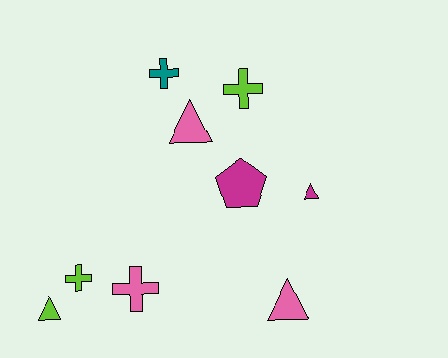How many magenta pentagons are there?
There is 1 magenta pentagon.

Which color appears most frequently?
Lime, with 3 objects.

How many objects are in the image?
There are 9 objects.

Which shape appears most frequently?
Triangle, with 4 objects.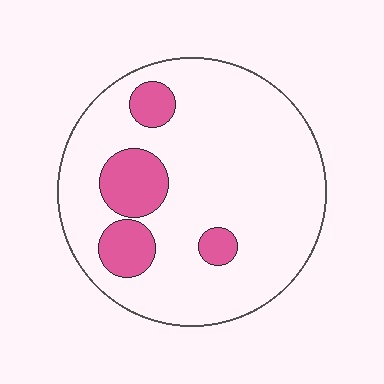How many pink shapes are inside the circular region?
4.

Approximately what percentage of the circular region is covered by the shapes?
Approximately 15%.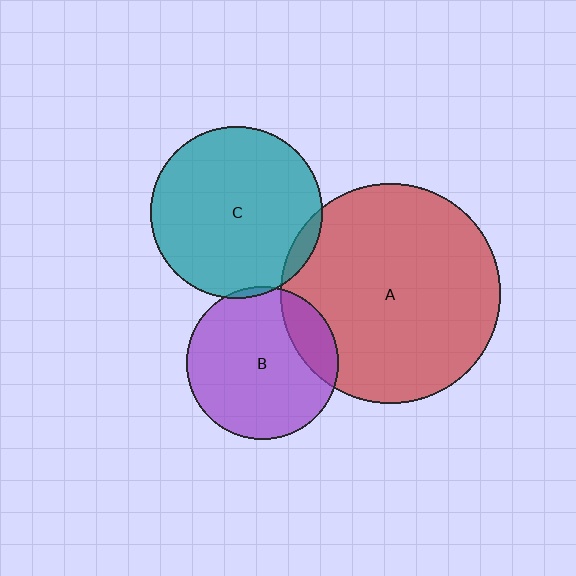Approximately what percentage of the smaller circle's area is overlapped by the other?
Approximately 15%.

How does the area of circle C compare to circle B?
Approximately 1.3 times.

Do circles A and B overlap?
Yes.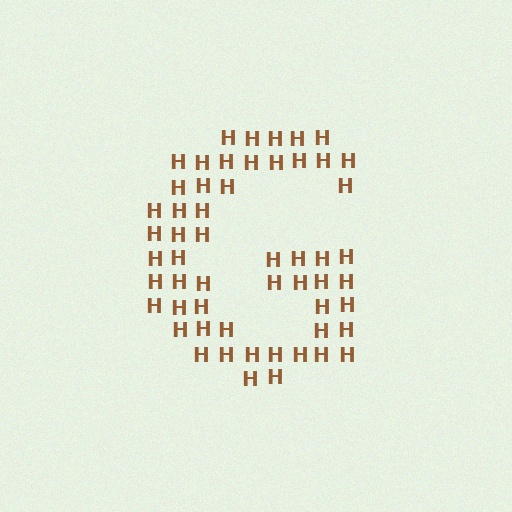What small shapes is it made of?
It is made of small letter H's.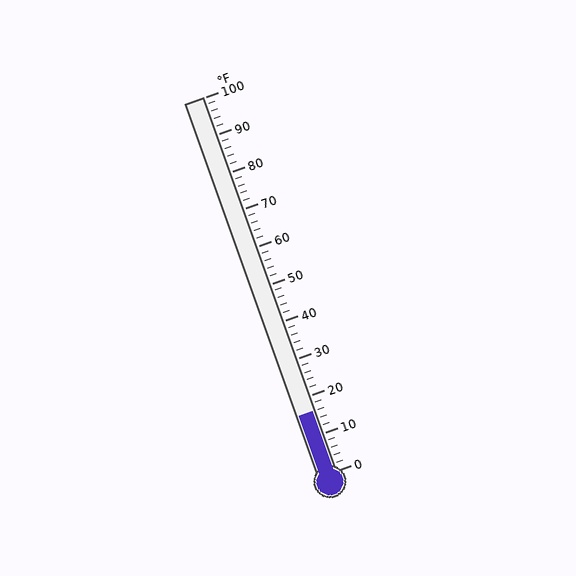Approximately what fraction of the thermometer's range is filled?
The thermometer is filled to approximately 15% of its range.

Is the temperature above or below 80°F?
The temperature is below 80°F.